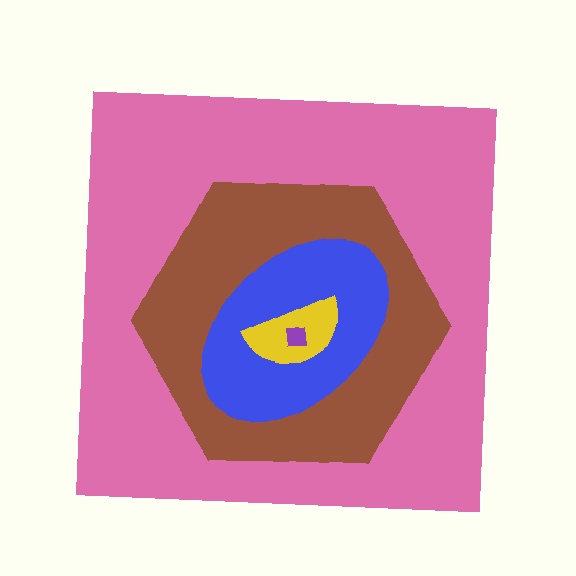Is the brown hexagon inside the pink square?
Yes.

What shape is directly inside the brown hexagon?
The blue ellipse.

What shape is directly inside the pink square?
The brown hexagon.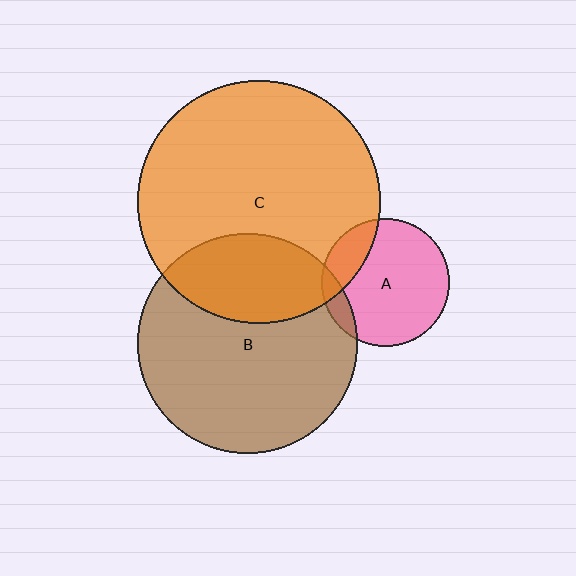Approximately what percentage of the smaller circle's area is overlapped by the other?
Approximately 10%.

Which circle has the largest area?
Circle C (orange).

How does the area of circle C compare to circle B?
Approximately 1.2 times.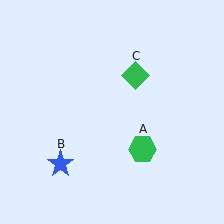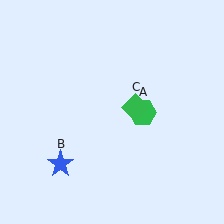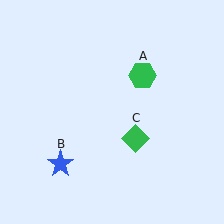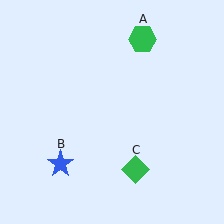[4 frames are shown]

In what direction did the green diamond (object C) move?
The green diamond (object C) moved down.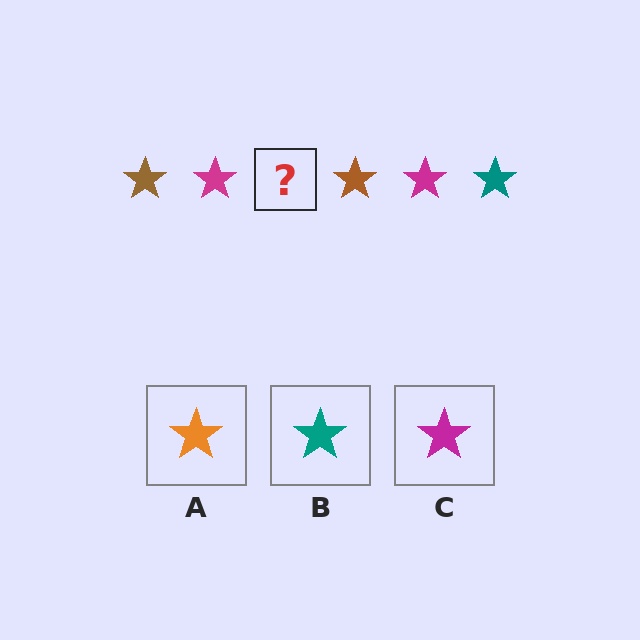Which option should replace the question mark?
Option B.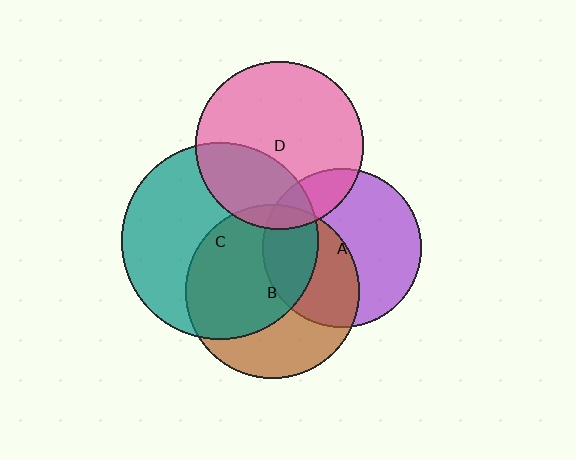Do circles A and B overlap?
Yes.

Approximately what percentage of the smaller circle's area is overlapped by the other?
Approximately 45%.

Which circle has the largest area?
Circle C (teal).